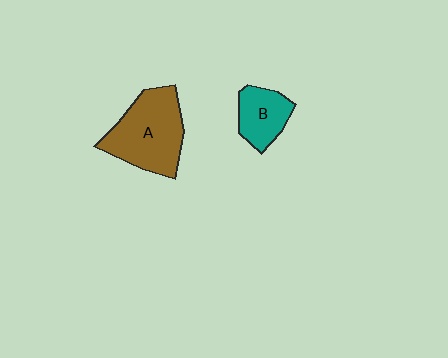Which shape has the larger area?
Shape A (brown).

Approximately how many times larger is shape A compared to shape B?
Approximately 1.9 times.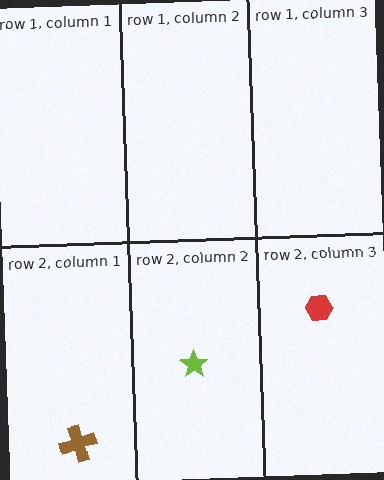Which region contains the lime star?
The row 2, column 2 region.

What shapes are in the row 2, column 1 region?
The brown cross.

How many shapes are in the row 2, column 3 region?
1.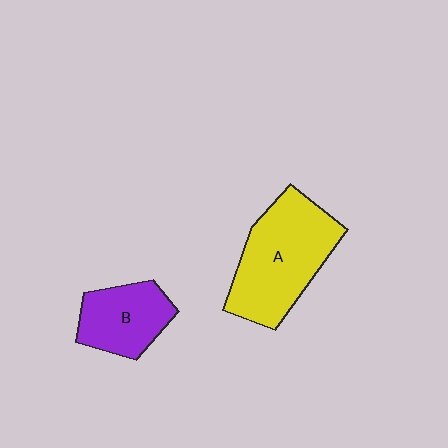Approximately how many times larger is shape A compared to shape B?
Approximately 1.7 times.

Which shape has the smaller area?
Shape B (purple).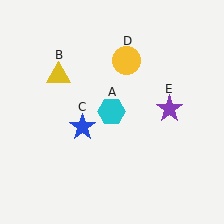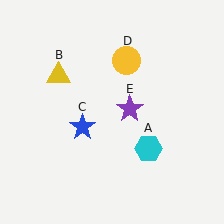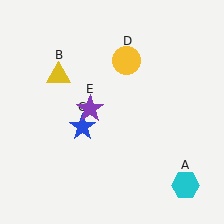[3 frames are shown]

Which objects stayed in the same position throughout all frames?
Yellow triangle (object B) and blue star (object C) and yellow circle (object D) remained stationary.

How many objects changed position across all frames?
2 objects changed position: cyan hexagon (object A), purple star (object E).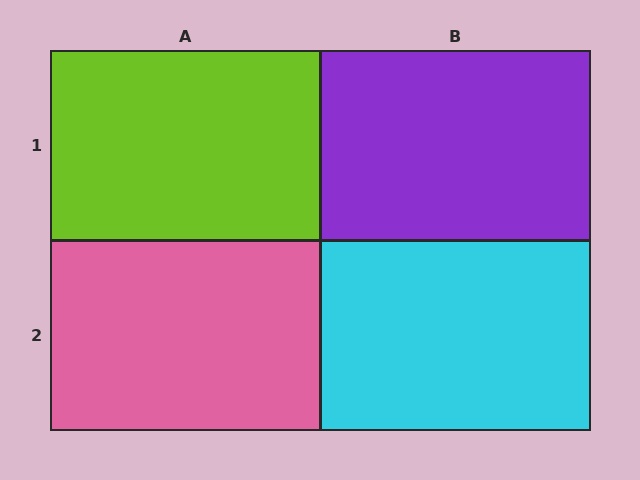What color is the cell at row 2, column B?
Cyan.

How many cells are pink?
1 cell is pink.